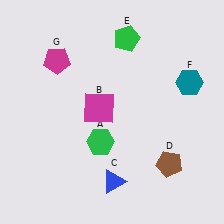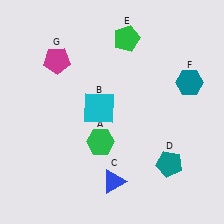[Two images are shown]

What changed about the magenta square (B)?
In Image 1, B is magenta. In Image 2, it changed to cyan.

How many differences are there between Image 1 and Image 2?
There are 2 differences between the two images.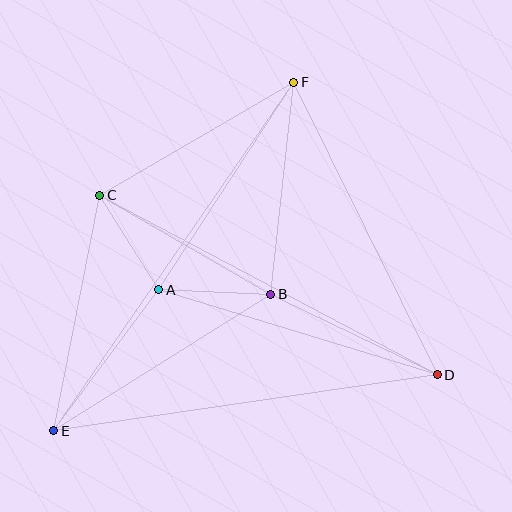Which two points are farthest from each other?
Points E and F are farthest from each other.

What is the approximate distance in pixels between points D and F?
The distance between D and F is approximately 326 pixels.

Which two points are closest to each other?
Points A and C are closest to each other.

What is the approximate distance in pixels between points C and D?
The distance between C and D is approximately 382 pixels.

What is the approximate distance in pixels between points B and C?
The distance between B and C is approximately 198 pixels.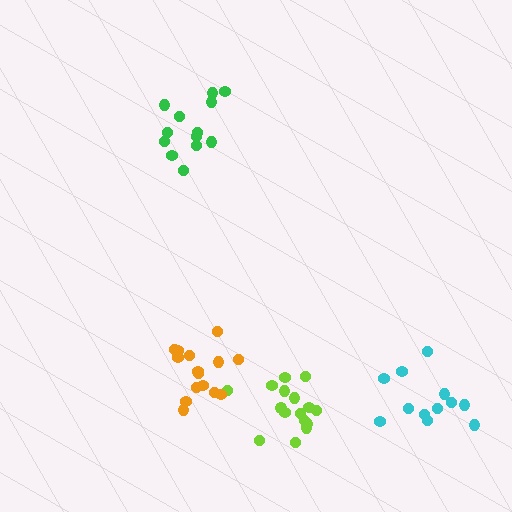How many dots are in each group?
Group 1: 16 dots, Group 2: 12 dots, Group 3: 13 dots, Group 4: 15 dots (56 total).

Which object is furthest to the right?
The cyan cluster is rightmost.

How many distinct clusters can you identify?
There are 4 distinct clusters.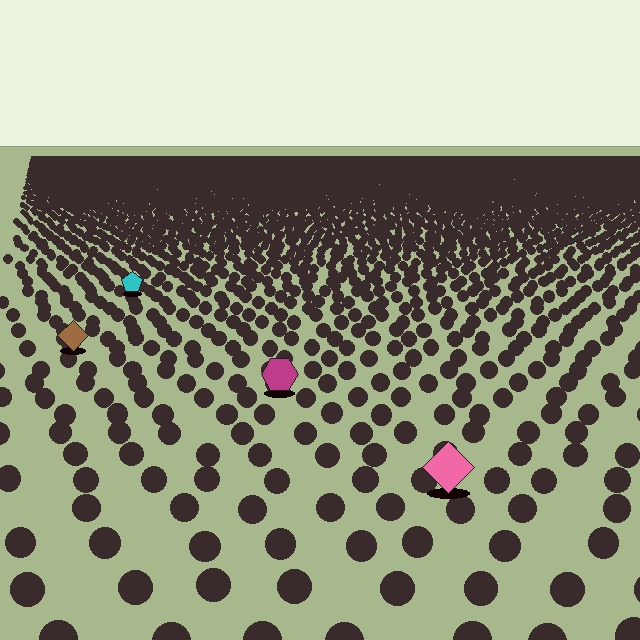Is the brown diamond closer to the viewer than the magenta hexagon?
No. The magenta hexagon is closer — you can tell from the texture gradient: the ground texture is coarser near it.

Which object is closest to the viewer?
The pink diamond is closest. The texture marks near it are larger and more spread out.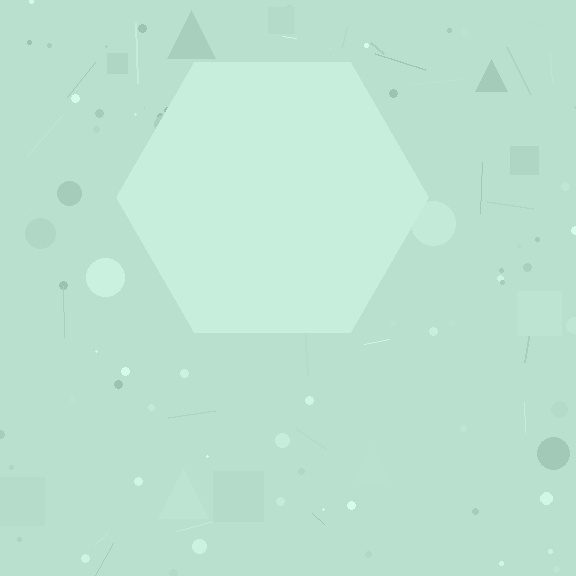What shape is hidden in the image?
A hexagon is hidden in the image.